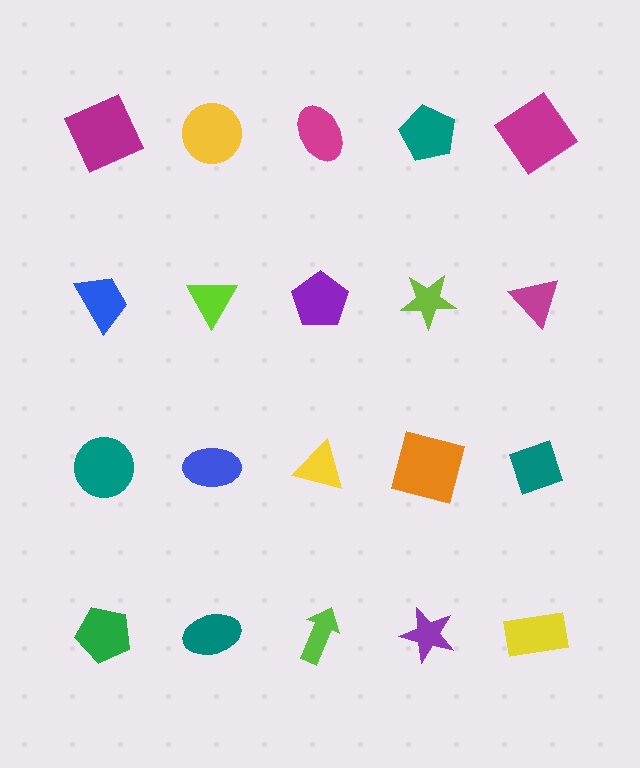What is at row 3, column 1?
A teal circle.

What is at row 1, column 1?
A magenta square.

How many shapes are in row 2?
5 shapes.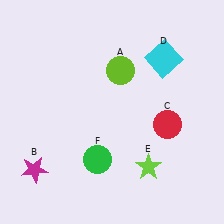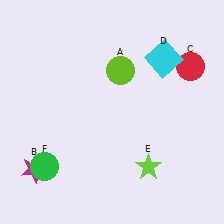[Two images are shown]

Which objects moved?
The objects that moved are: the red circle (C), the green circle (F).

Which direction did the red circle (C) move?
The red circle (C) moved up.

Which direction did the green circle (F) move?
The green circle (F) moved left.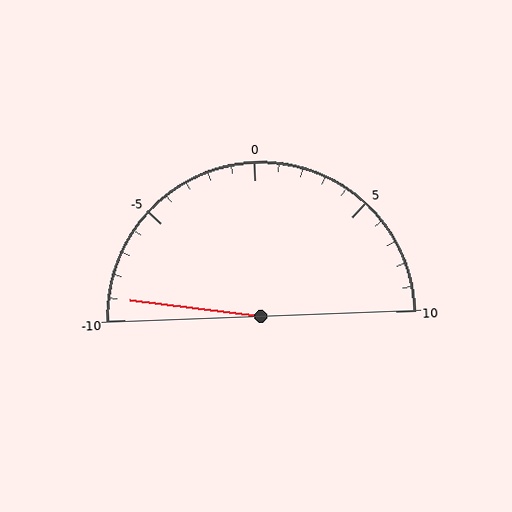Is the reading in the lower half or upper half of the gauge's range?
The reading is in the lower half of the range (-10 to 10).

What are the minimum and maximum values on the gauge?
The gauge ranges from -10 to 10.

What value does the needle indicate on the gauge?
The needle indicates approximately -9.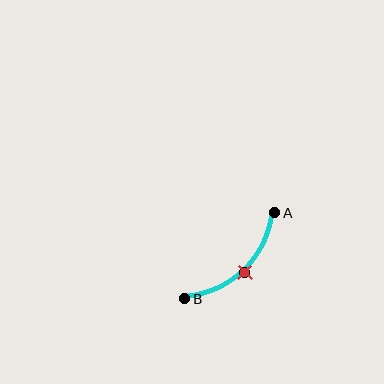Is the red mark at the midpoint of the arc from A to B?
Yes. The red mark lies on the arc at equal arc-length from both A and B — it is the arc midpoint.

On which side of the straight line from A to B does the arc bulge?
The arc bulges below and to the right of the straight line connecting A and B.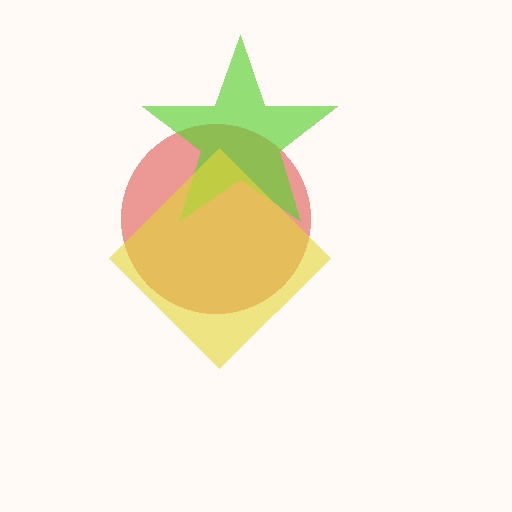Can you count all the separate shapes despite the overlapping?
Yes, there are 3 separate shapes.